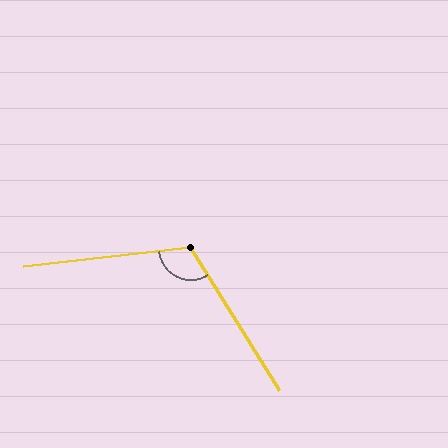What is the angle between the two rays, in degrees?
Approximately 115 degrees.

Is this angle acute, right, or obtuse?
It is obtuse.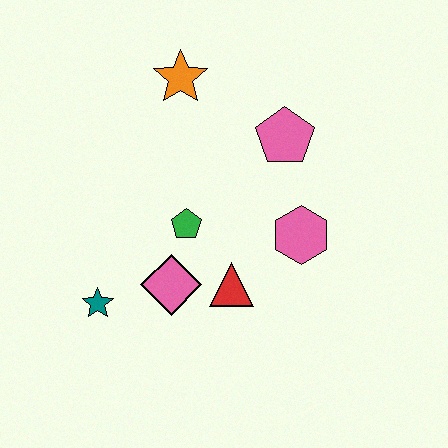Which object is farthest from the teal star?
The pink pentagon is farthest from the teal star.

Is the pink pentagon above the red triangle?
Yes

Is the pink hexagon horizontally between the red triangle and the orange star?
No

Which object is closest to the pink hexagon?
The red triangle is closest to the pink hexagon.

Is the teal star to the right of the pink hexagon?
No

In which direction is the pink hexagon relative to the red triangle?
The pink hexagon is to the right of the red triangle.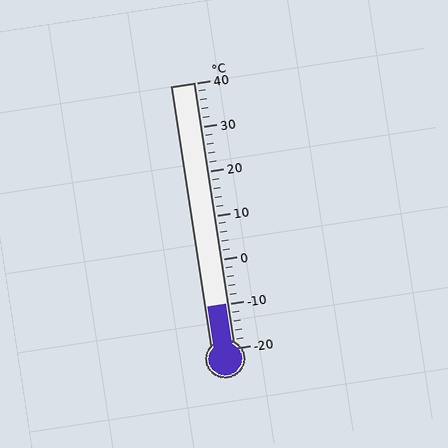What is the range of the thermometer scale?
The thermometer scale ranges from -20°C to 40°C.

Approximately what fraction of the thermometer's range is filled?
The thermometer is filled to approximately 15% of its range.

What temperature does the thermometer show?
The thermometer shows approximately -10°C.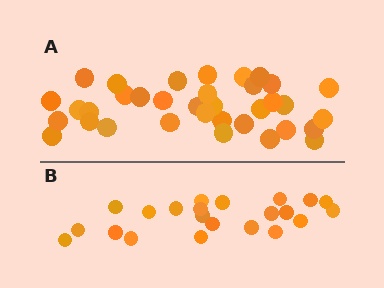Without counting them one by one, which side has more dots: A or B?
Region A (the top region) has more dots.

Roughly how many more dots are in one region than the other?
Region A has approximately 15 more dots than region B.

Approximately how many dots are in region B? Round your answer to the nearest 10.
About 20 dots. (The exact count is 22, which rounds to 20.)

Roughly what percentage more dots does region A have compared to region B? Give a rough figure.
About 60% more.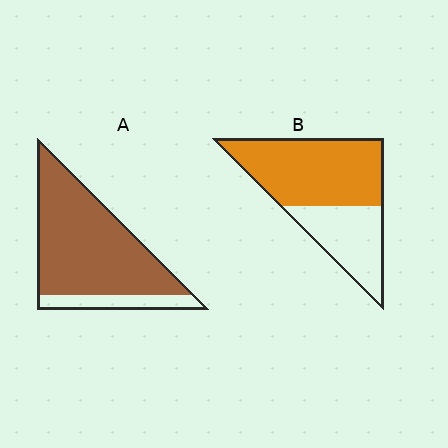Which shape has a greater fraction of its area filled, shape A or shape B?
Shape A.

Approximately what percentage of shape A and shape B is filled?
A is approximately 85% and B is approximately 65%.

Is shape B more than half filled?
Yes.